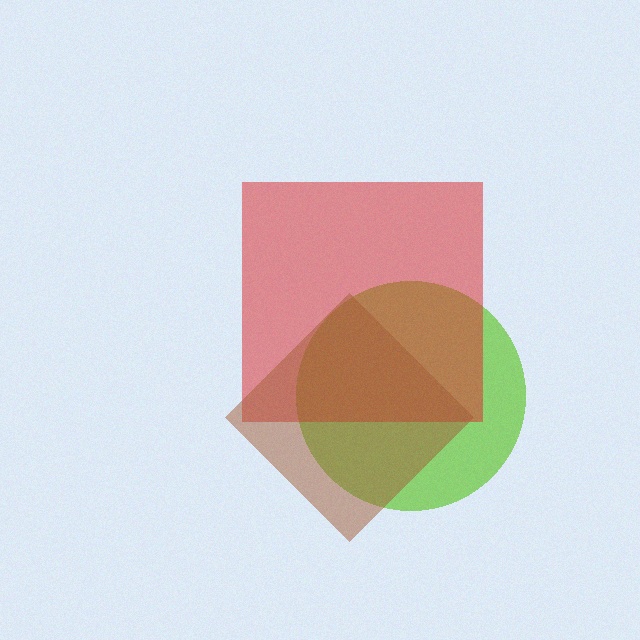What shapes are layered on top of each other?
The layered shapes are: a lime circle, a red square, a brown diamond.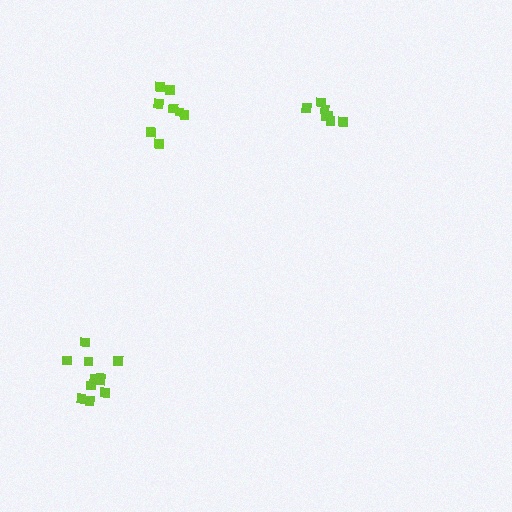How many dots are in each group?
Group 1: 7 dots, Group 2: 8 dots, Group 3: 11 dots (26 total).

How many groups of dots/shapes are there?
There are 3 groups.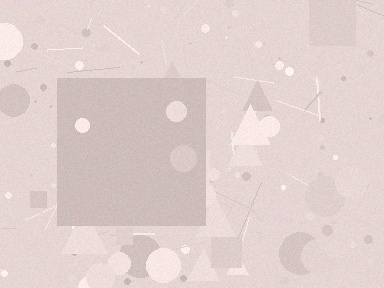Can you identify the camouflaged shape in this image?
The camouflaged shape is a square.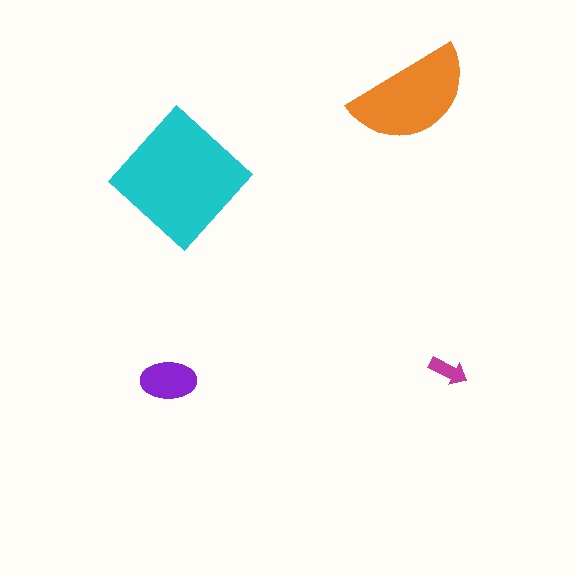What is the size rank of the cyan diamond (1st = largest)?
1st.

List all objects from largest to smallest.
The cyan diamond, the orange semicircle, the purple ellipse, the magenta arrow.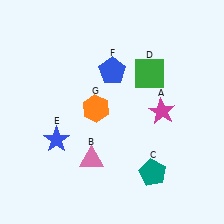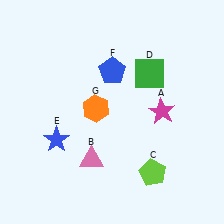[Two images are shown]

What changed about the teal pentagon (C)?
In Image 1, C is teal. In Image 2, it changed to lime.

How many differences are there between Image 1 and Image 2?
There is 1 difference between the two images.